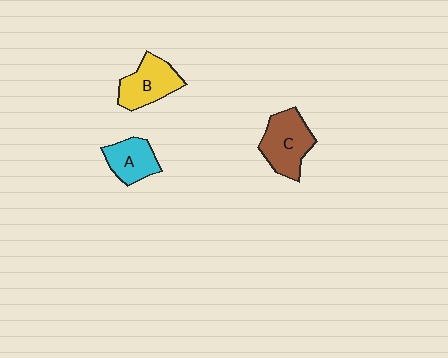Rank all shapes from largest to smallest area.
From largest to smallest: C (brown), B (yellow), A (cyan).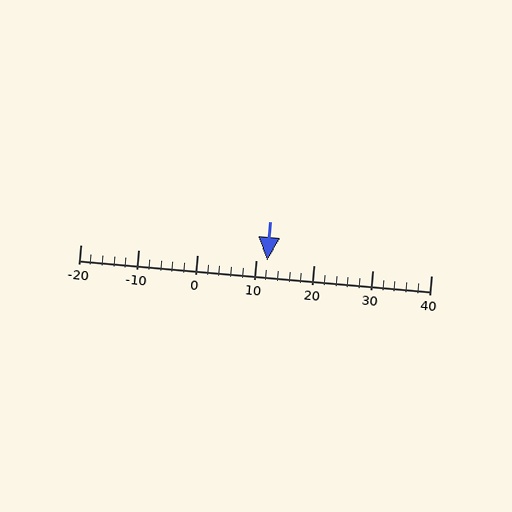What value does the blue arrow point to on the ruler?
The blue arrow points to approximately 12.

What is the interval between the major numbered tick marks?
The major tick marks are spaced 10 units apart.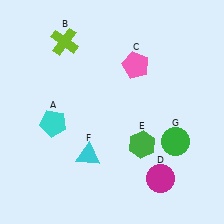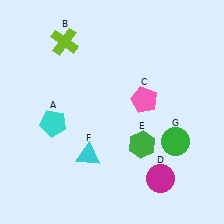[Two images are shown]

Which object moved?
The pink pentagon (C) moved down.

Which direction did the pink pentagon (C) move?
The pink pentagon (C) moved down.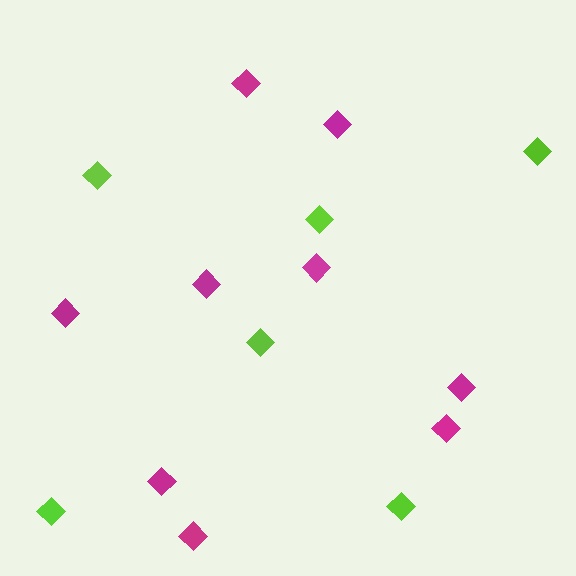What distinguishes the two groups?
There are 2 groups: one group of lime diamonds (6) and one group of magenta diamonds (9).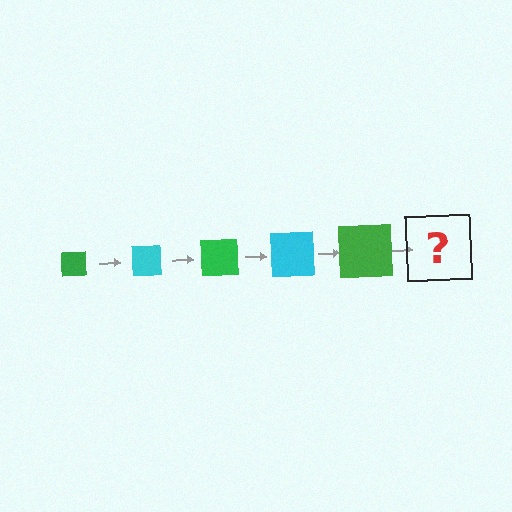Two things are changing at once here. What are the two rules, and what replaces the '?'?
The two rules are that the square grows larger each step and the color cycles through green and cyan. The '?' should be a cyan square, larger than the previous one.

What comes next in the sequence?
The next element should be a cyan square, larger than the previous one.